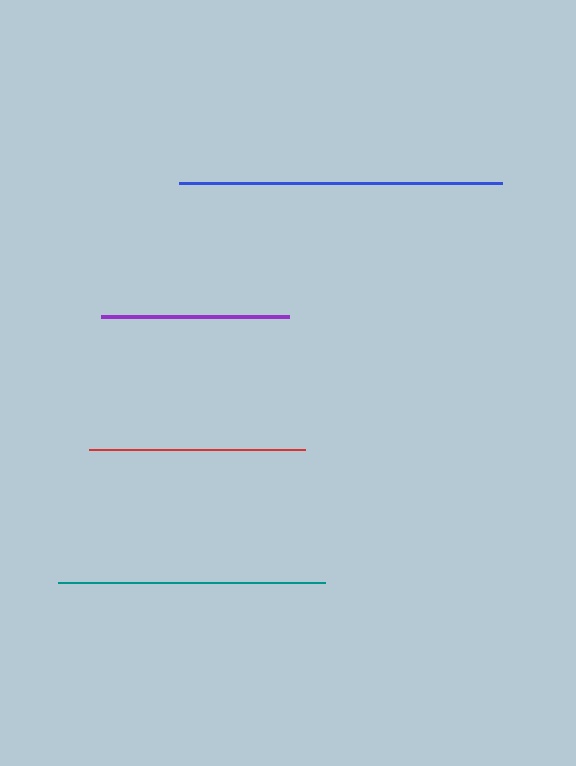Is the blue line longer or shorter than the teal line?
The blue line is longer than the teal line.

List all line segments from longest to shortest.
From longest to shortest: blue, teal, red, purple.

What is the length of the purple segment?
The purple segment is approximately 188 pixels long.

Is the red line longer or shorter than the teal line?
The teal line is longer than the red line.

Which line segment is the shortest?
The purple line is the shortest at approximately 188 pixels.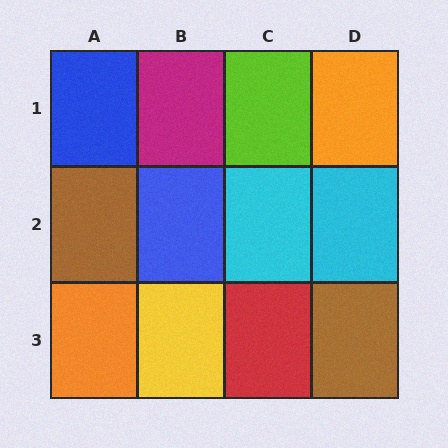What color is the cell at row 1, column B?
Magenta.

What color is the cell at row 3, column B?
Yellow.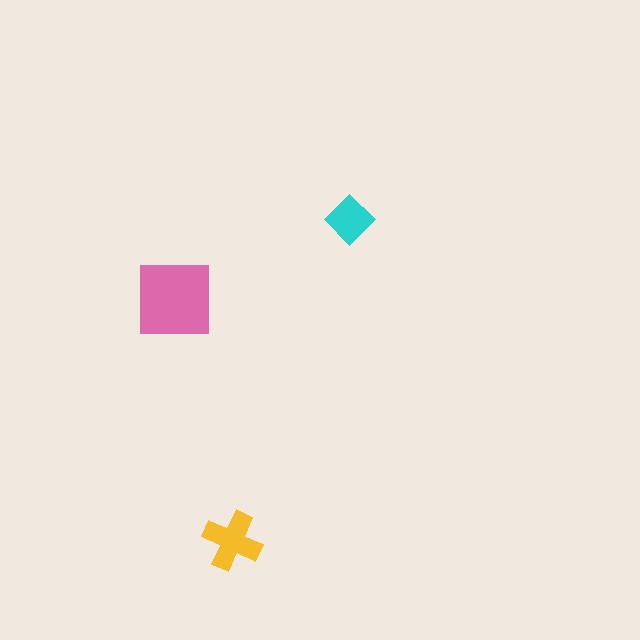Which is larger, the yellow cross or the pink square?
The pink square.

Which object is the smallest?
The cyan diamond.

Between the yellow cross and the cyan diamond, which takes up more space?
The yellow cross.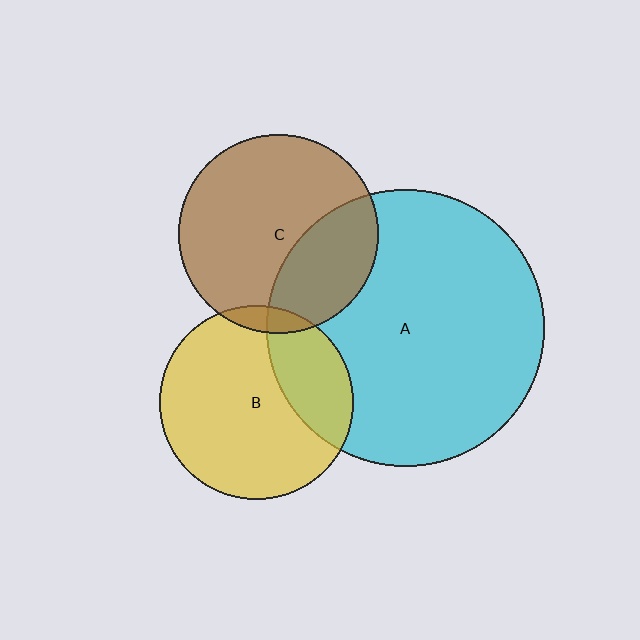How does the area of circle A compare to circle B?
Approximately 2.0 times.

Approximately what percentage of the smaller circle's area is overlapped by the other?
Approximately 5%.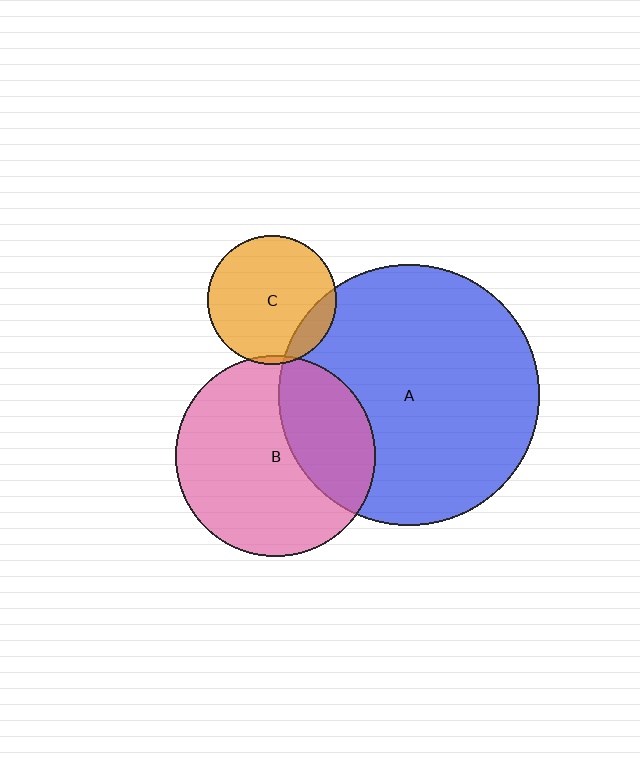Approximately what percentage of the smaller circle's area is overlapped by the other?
Approximately 5%.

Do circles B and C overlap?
Yes.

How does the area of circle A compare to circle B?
Approximately 1.7 times.